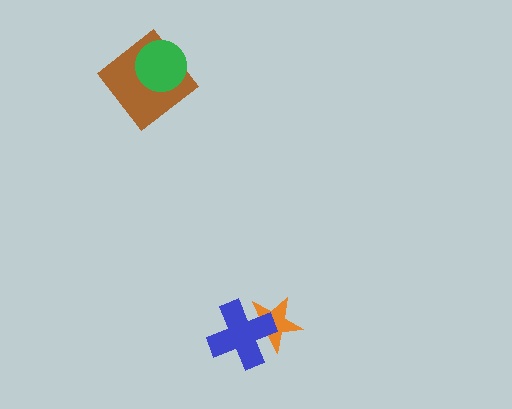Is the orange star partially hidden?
Yes, it is partially covered by another shape.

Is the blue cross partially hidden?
No, no other shape covers it.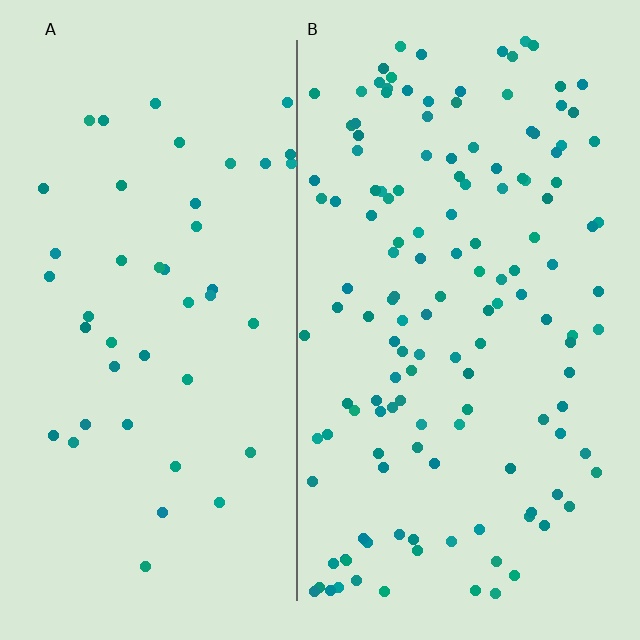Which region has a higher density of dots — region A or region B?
B (the right).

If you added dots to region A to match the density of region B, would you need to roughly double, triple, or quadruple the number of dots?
Approximately triple.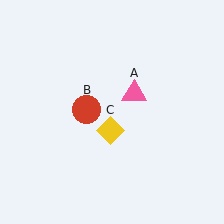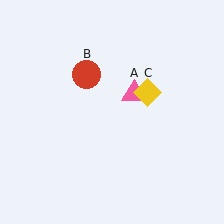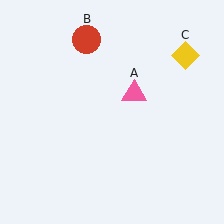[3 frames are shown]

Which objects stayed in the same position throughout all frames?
Pink triangle (object A) remained stationary.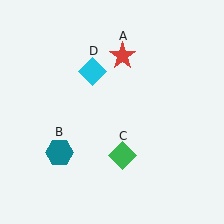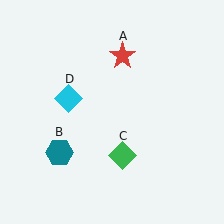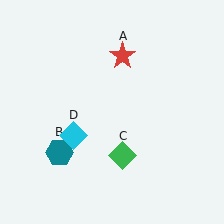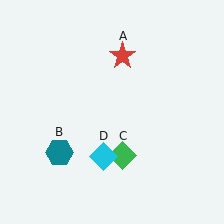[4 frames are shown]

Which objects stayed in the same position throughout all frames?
Red star (object A) and teal hexagon (object B) and green diamond (object C) remained stationary.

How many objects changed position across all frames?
1 object changed position: cyan diamond (object D).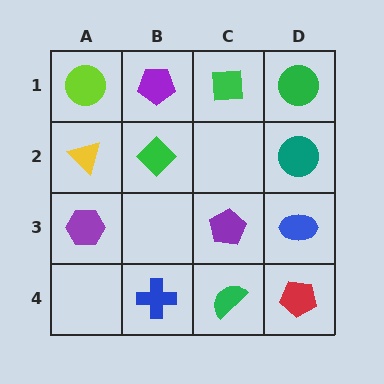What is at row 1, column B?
A purple pentagon.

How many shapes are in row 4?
3 shapes.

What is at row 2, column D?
A teal circle.